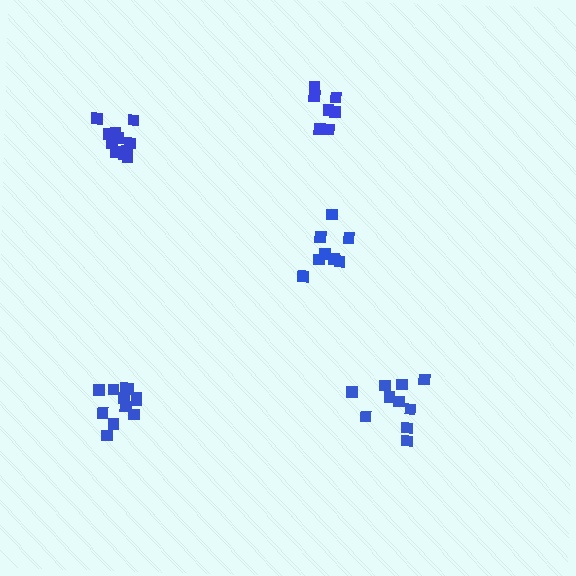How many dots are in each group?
Group 1: 10 dots, Group 2: 12 dots, Group 3: 11 dots, Group 4: 8 dots, Group 5: 7 dots (48 total).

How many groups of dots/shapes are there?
There are 5 groups.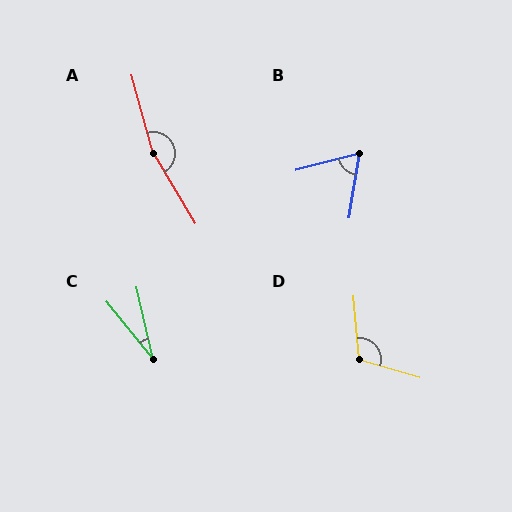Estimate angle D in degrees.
Approximately 111 degrees.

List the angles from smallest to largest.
C (26°), B (66°), D (111°), A (165°).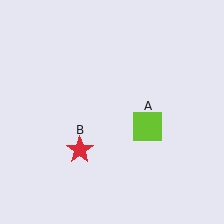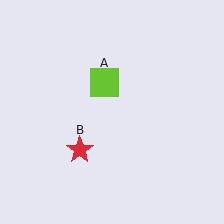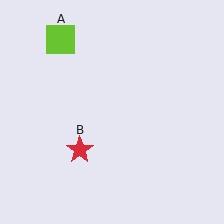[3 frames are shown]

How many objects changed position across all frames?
1 object changed position: lime square (object A).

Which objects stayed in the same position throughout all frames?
Red star (object B) remained stationary.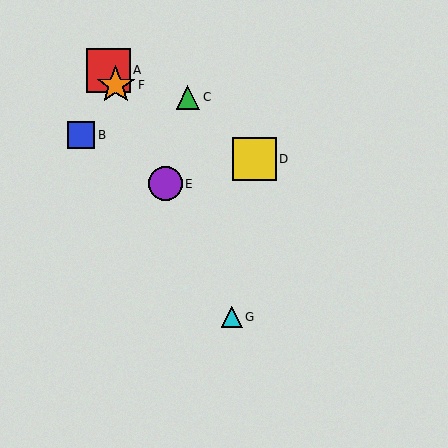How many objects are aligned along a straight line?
4 objects (A, E, F, G) are aligned along a straight line.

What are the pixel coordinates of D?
Object D is at (255, 159).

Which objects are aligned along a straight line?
Objects A, E, F, G are aligned along a straight line.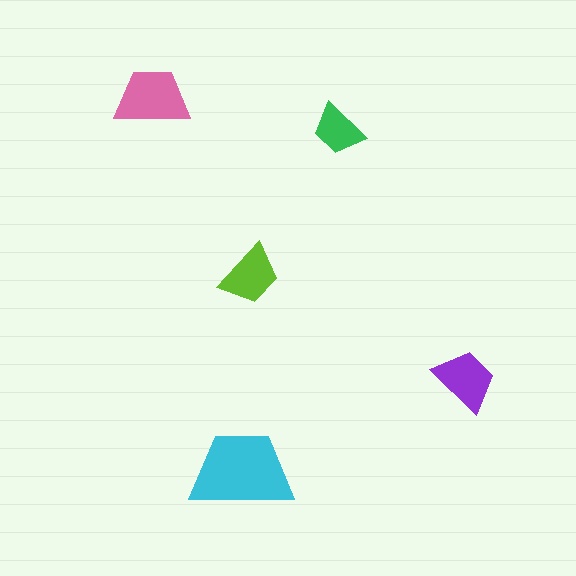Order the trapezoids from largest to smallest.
the cyan one, the pink one, the purple one, the lime one, the green one.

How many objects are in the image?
There are 5 objects in the image.